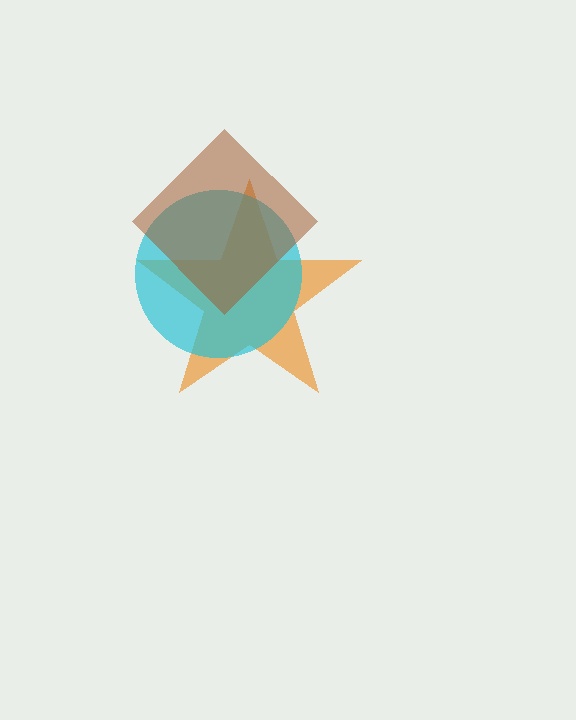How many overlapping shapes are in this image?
There are 3 overlapping shapes in the image.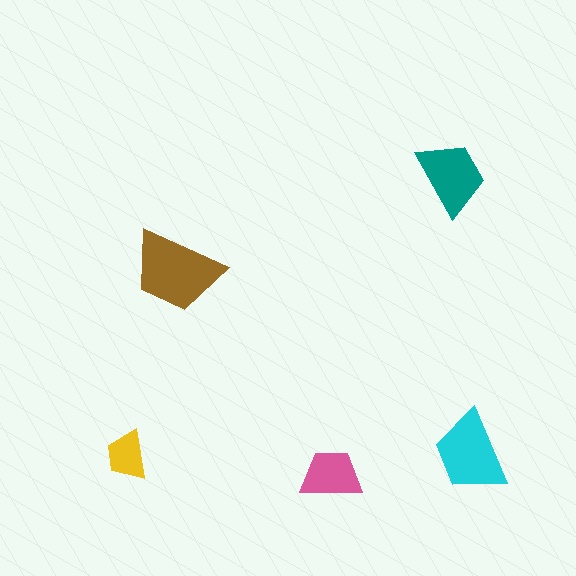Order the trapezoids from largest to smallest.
the brown one, the cyan one, the teal one, the pink one, the yellow one.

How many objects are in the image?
There are 5 objects in the image.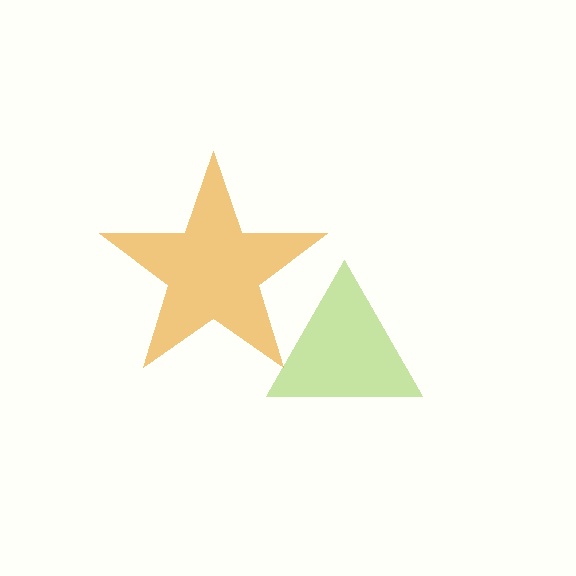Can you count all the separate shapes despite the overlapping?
Yes, there are 2 separate shapes.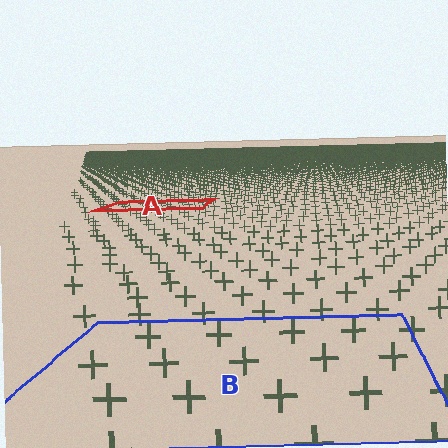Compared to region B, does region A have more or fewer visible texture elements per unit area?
Region A has more texture elements per unit area — they are packed more densely because it is farther away.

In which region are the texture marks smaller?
The texture marks are smaller in region A, because it is farther away.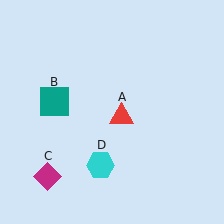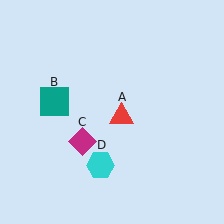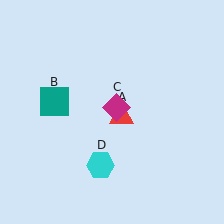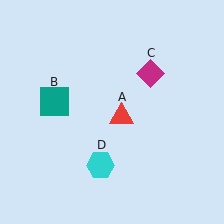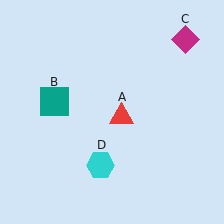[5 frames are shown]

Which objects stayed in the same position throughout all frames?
Red triangle (object A) and teal square (object B) and cyan hexagon (object D) remained stationary.